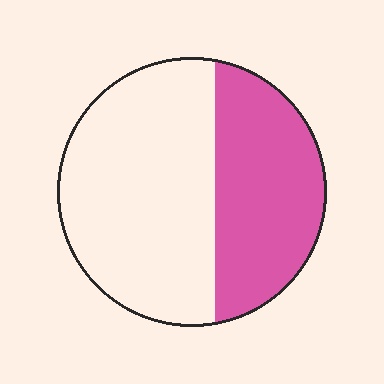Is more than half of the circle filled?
No.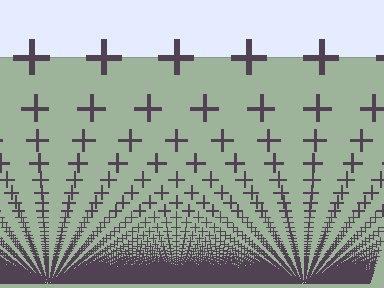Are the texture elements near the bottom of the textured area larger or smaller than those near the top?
Smaller. The gradient is inverted — elements near the bottom are smaller and denser.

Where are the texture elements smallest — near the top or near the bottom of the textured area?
Near the bottom.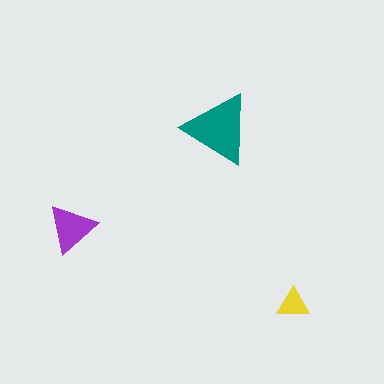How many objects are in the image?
There are 3 objects in the image.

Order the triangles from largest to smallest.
the teal one, the purple one, the yellow one.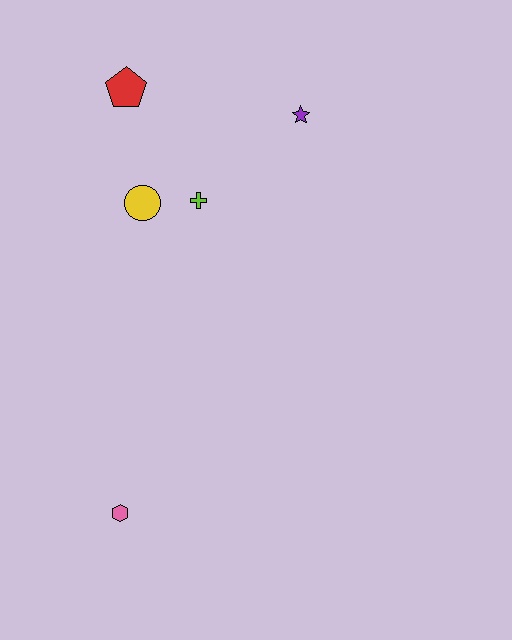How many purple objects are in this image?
There is 1 purple object.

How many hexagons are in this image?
There is 1 hexagon.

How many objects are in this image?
There are 5 objects.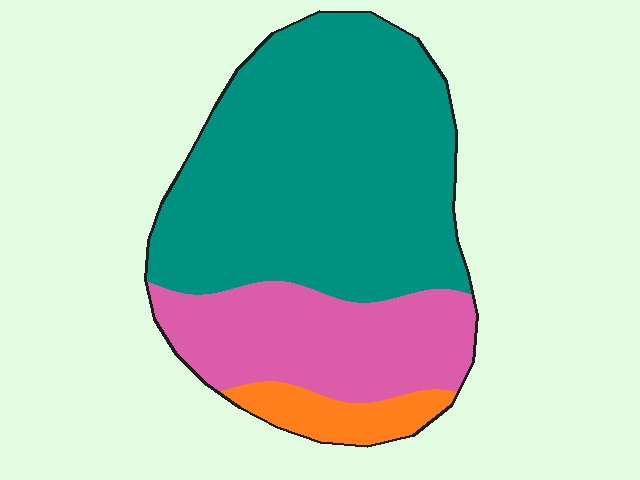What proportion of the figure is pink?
Pink takes up between a sixth and a third of the figure.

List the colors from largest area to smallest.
From largest to smallest: teal, pink, orange.